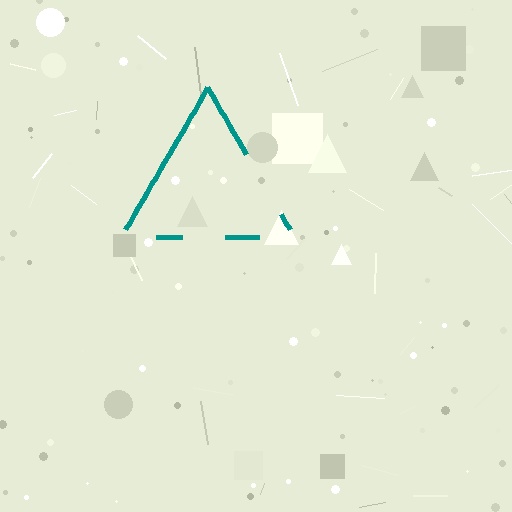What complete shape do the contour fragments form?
The contour fragments form a triangle.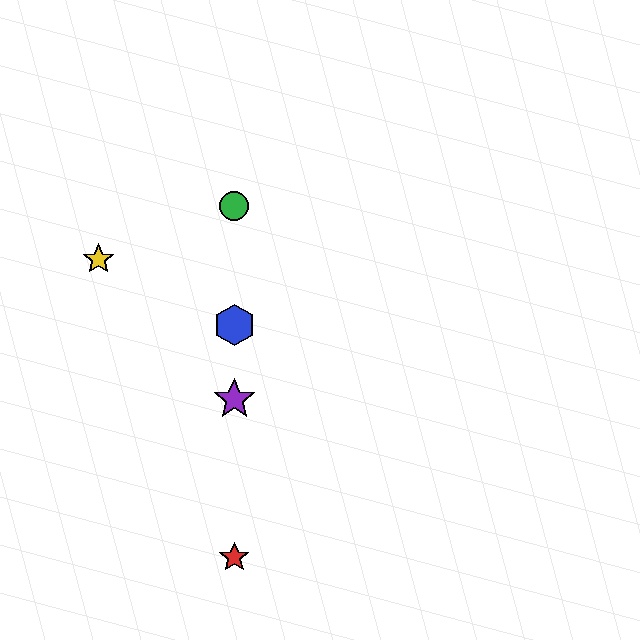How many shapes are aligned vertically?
4 shapes (the red star, the blue hexagon, the green circle, the purple star) are aligned vertically.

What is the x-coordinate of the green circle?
The green circle is at x≈234.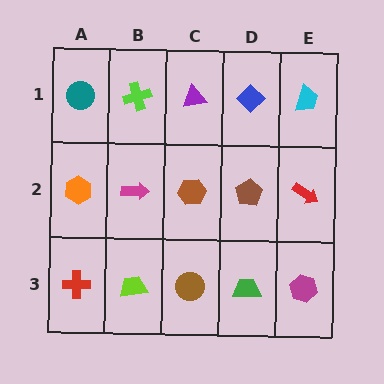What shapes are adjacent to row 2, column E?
A cyan trapezoid (row 1, column E), a magenta hexagon (row 3, column E), a brown pentagon (row 2, column D).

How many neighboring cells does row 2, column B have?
4.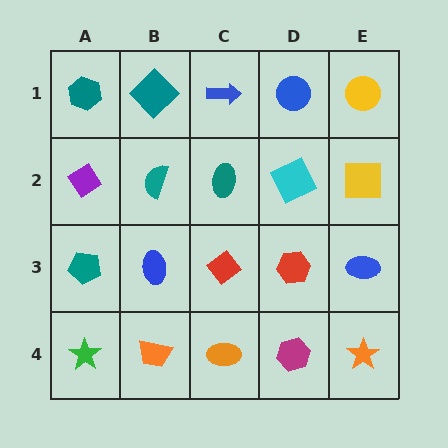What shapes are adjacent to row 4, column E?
A blue ellipse (row 3, column E), a magenta hexagon (row 4, column D).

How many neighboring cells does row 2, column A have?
3.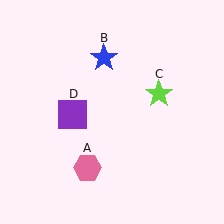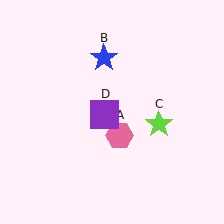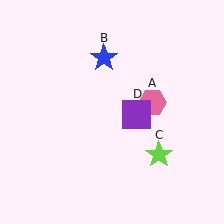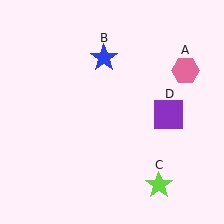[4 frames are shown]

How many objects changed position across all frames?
3 objects changed position: pink hexagon (object A), lime star (object C), purple square (object D).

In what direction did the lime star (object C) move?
The lime star (object C) moved down.